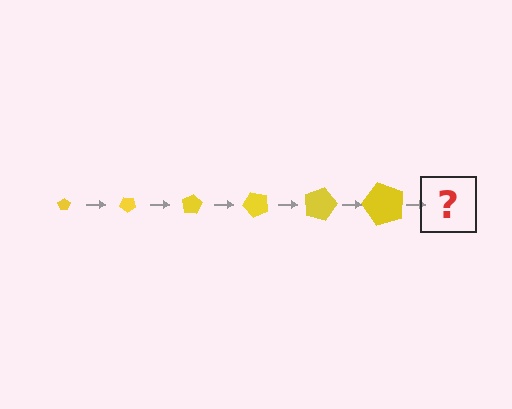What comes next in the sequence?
The next element should be a pentagon, larger than the previous one and rotated 240 degrees from the start.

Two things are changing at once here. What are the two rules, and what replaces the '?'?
The two rules are that the pentagon grows larger each step and it rotates 40 degrees each step. The '?' should be a pentagon, larger than the previous one and rotated 240 degrees from the start.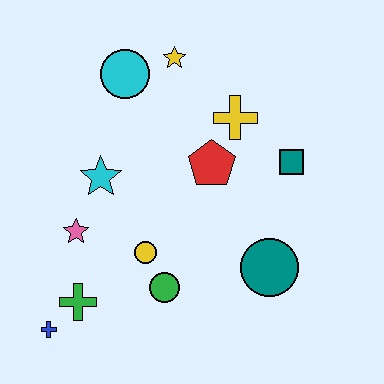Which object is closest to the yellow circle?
The green circle is closest to the yellow circle.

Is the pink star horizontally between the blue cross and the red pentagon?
Yes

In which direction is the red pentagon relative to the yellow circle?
The red pentagon is above the yellow circle.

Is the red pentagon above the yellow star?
No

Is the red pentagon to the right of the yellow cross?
No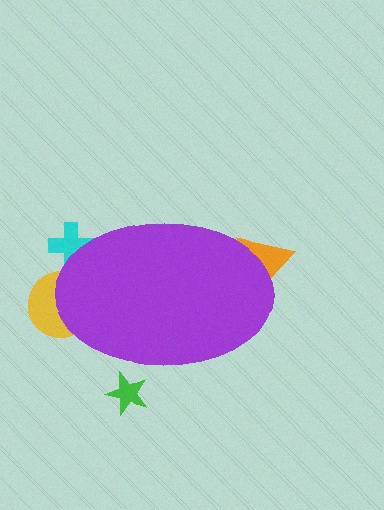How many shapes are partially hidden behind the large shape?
4 shapes are partially hidden.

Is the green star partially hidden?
Yes, the green star is partially hidden behind the purple ellipse.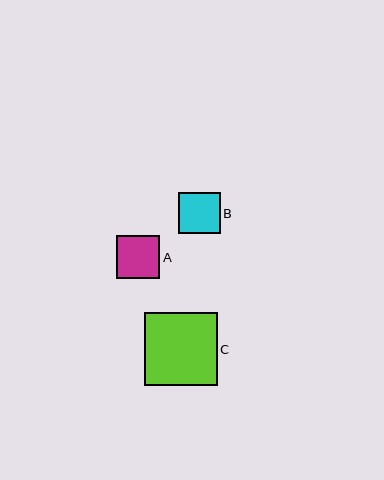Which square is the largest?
Square C is the largest with a size of approximately 73 pixels.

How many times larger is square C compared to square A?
Square C is approximately 1.7 times the size of square A.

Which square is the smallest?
Square B is the smallest with a size of approximately 41 pixels.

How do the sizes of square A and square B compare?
Square A and square B are approximately the same size.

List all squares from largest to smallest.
From largest to smallest: C, A, B.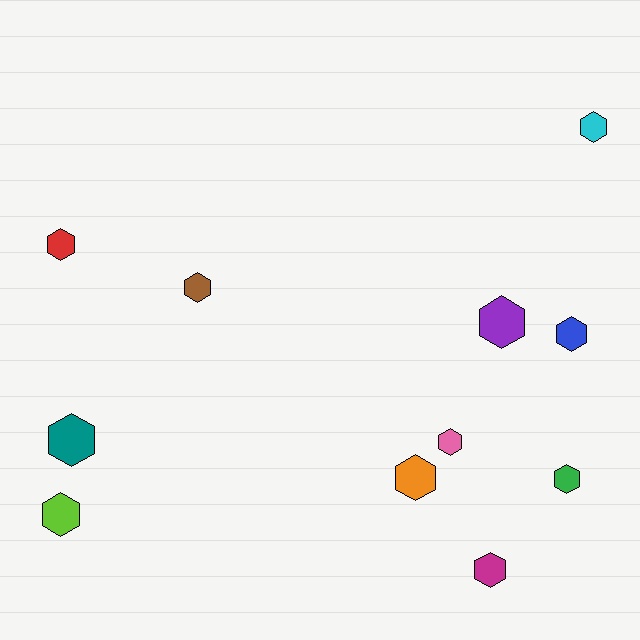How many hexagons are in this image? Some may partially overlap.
There are 11 hexagons.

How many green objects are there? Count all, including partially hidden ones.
There is 1 green object.